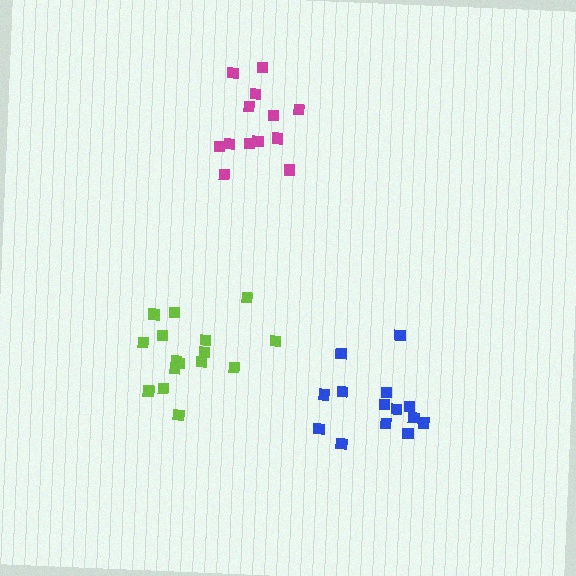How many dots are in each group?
Group 1: 14 dots, Group 2: 16 dots, Group 3: 13 dots (43 total).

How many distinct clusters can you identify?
There are 3 distinct clusters.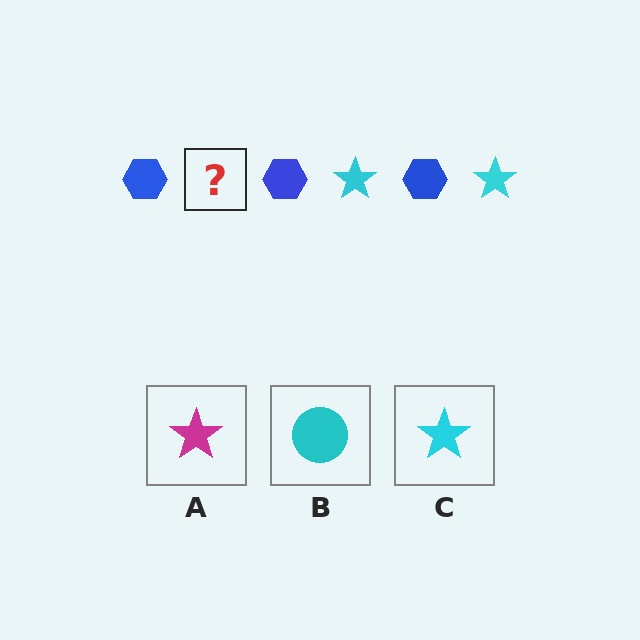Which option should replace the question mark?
Option C.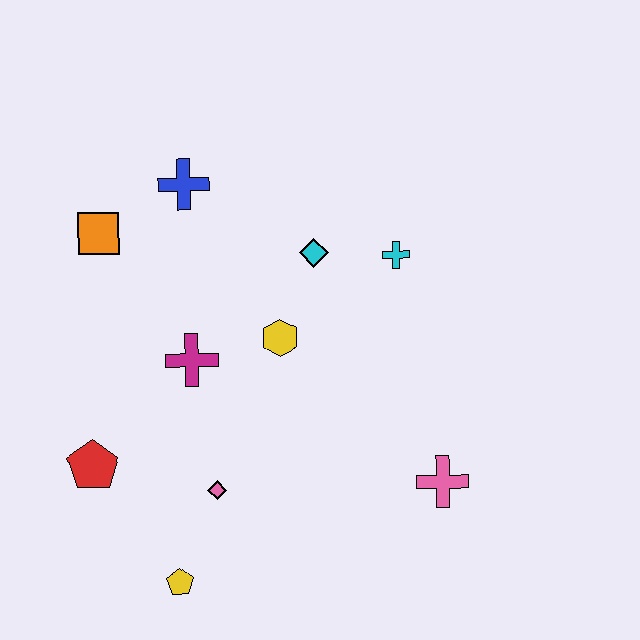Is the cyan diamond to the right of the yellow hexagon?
Yes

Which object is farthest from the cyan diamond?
The yellow pentagon is farthest from the cyan diamond.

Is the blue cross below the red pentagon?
No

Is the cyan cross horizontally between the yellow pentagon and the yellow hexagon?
No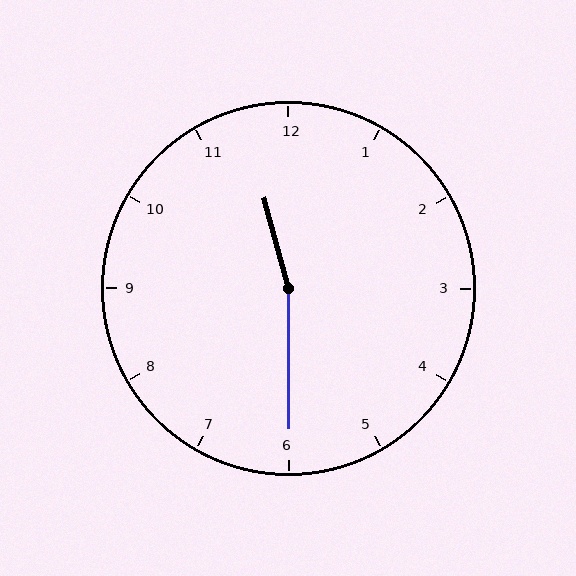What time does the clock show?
11:30.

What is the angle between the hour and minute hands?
Approximately 165 degrees.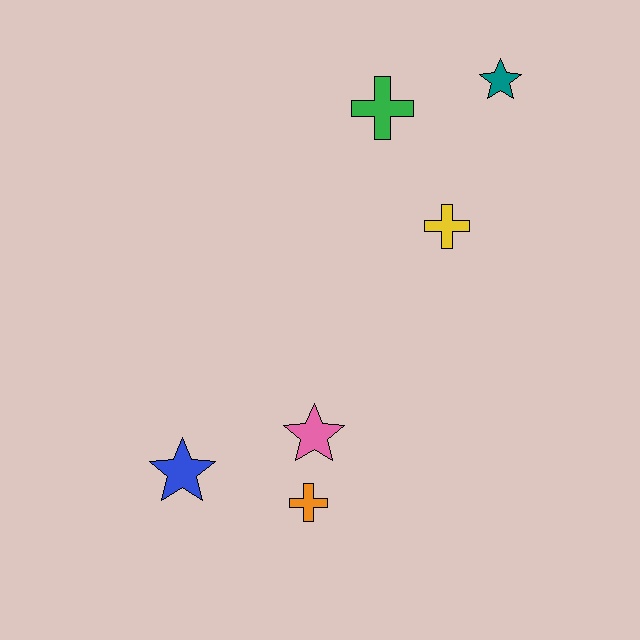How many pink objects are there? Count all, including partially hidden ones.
There is 1 pink object.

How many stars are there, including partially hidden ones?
There are 3 stars.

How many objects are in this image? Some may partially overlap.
There are 6 objects.